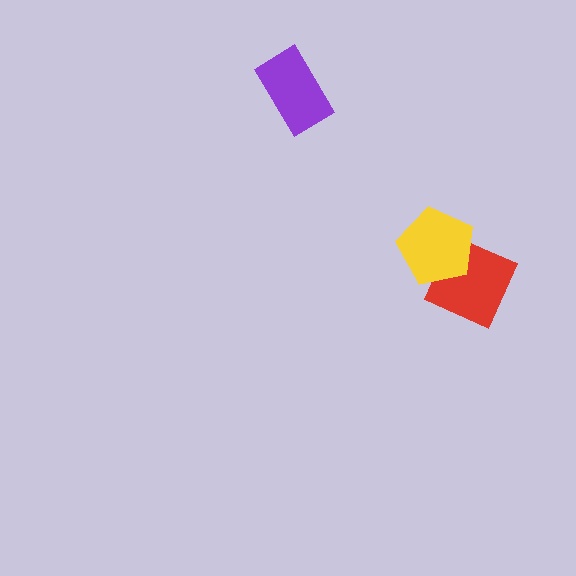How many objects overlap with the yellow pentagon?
1 object overlaps with the yellow pentagon.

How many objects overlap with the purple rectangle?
0 objects overlap with the purple rectangle.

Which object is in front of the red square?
The yellow pentagon is in front of the red square.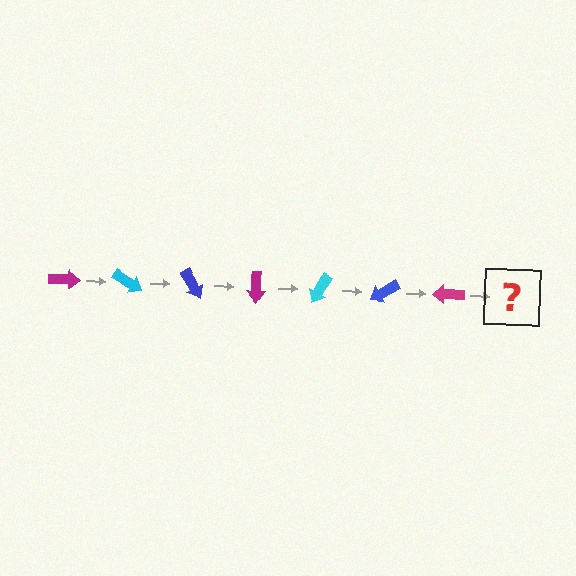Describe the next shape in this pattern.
It should be a cyan arrow, rotated 210 degrees from the start.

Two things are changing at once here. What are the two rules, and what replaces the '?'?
The two rules are that it rotates 30 degrees each step and the color cycles through magenta, cyan, and blue. The '?' should be a cyan arrow, rotated 210 degrees from the start.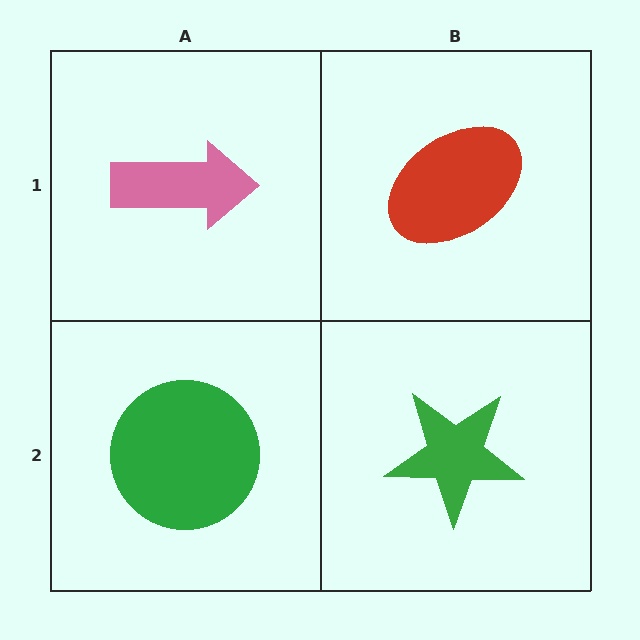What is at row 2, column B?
A green star.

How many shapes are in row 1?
2 shapes.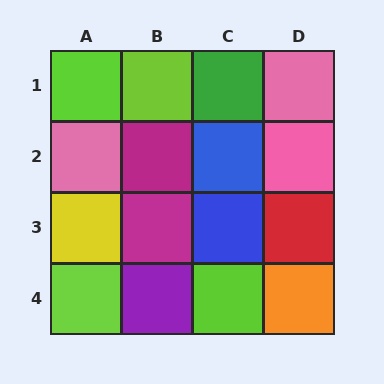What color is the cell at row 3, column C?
Blue.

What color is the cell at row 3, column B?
Magenta.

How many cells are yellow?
1 cell is yellow.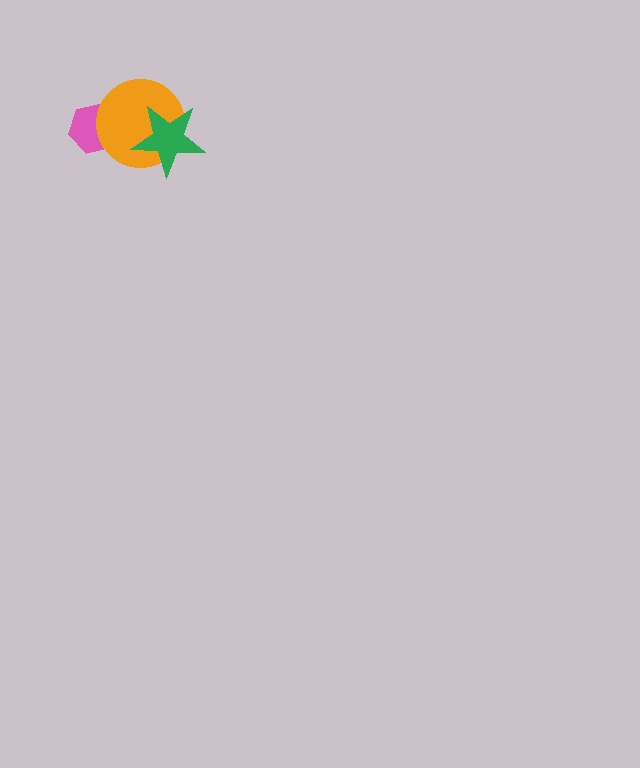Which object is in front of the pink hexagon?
The orange circle is in front of the pink hexagon.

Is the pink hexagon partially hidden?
Yes, it is partially covered by another shape.